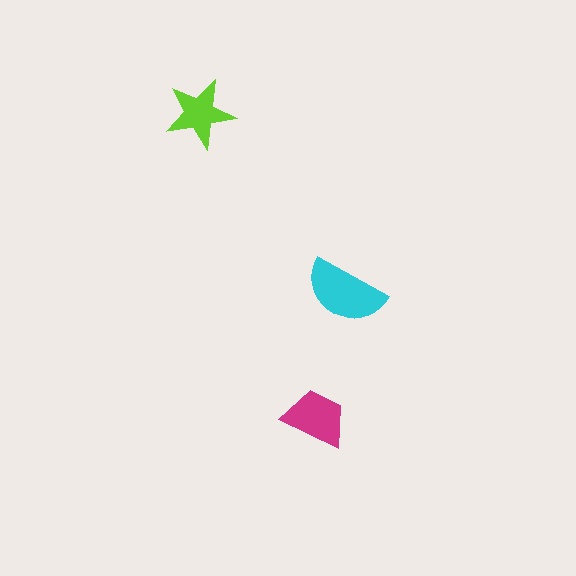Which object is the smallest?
The lime star.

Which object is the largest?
The cyan semicircle.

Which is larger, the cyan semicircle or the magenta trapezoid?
The cyan semicircle.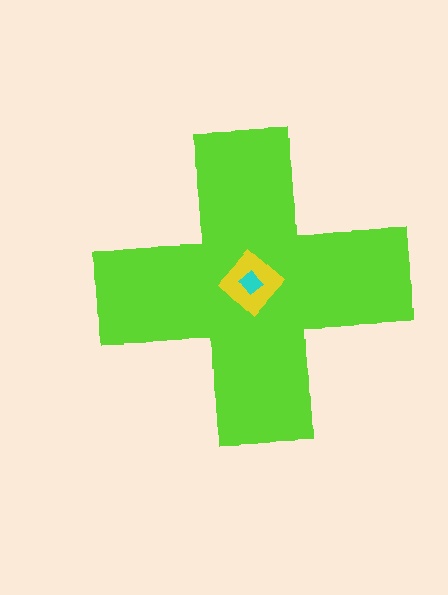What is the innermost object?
The cyan diamond.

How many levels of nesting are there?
3.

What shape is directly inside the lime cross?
The yellow diamond.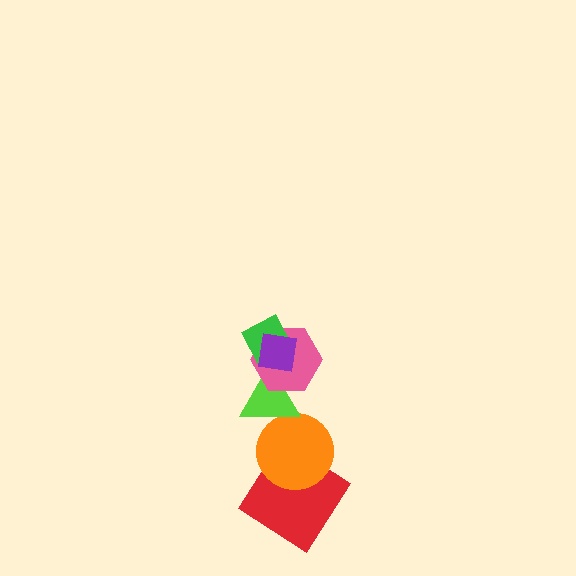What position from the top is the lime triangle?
The lime triangle is 4th from the top.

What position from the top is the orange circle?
The orange circle is 5th from the top.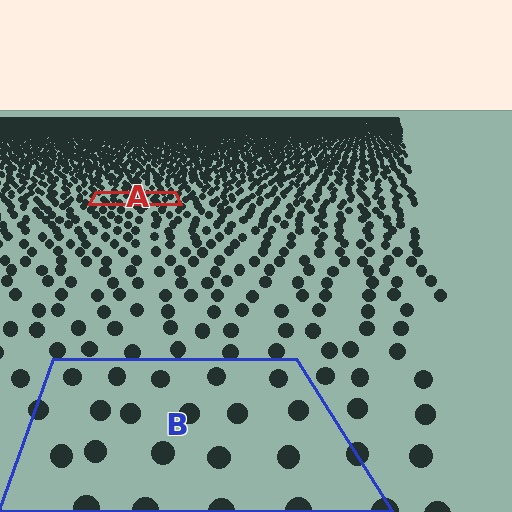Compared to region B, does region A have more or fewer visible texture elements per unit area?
Region A has more texture elements per unit area — they are packed more densely because it is farther away.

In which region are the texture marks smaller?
The texture marks are smaller in region A, because it is farther away.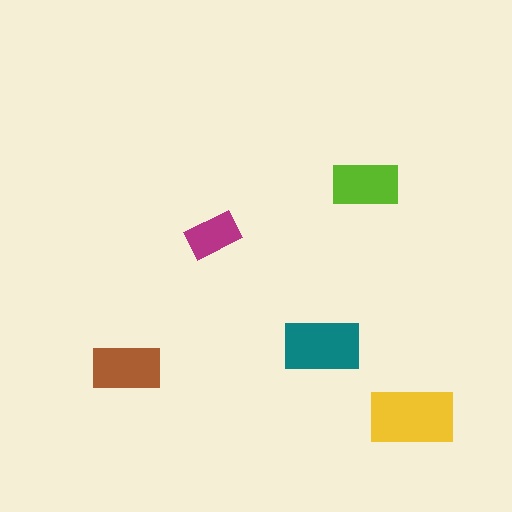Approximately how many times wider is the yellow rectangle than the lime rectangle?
About 1.5 times wider.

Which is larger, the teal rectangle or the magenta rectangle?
The teal one.